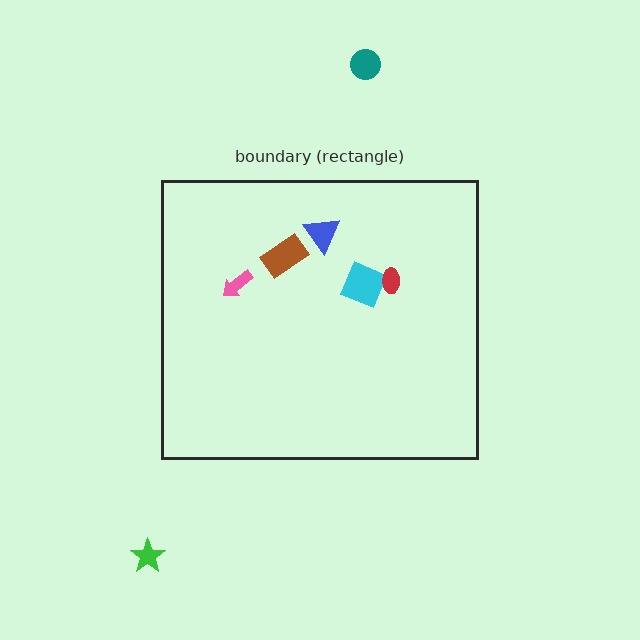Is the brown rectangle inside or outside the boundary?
Inside.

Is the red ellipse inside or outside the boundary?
Inside.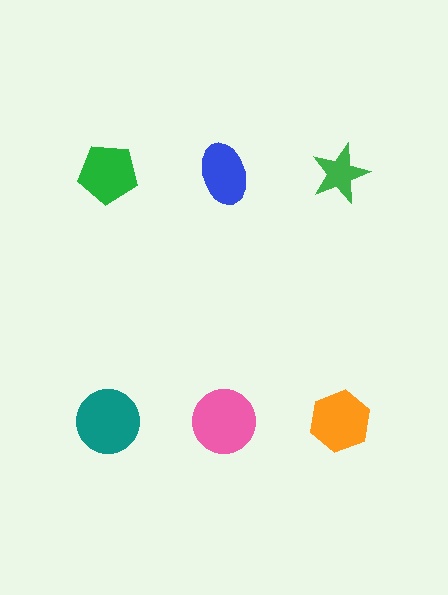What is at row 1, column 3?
A green star.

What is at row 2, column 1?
A teal circle.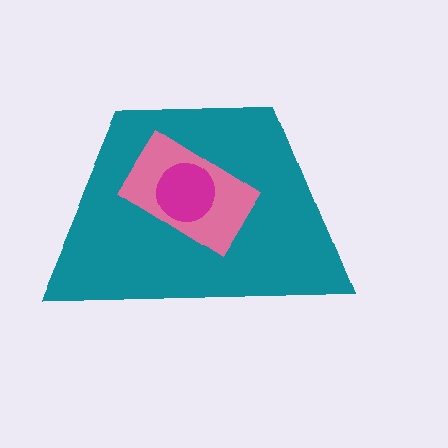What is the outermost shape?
The teal trapezoid.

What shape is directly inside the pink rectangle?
The magenta circle.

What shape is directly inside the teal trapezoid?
The pink rectangle.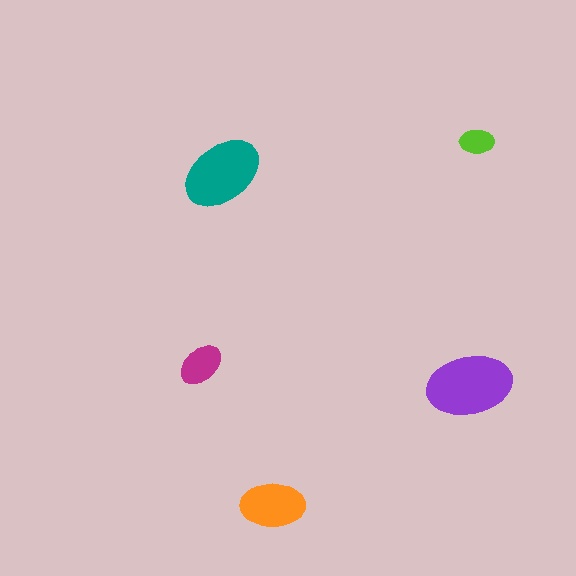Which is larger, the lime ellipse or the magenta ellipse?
The magenta one.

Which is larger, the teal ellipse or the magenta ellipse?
The teal one.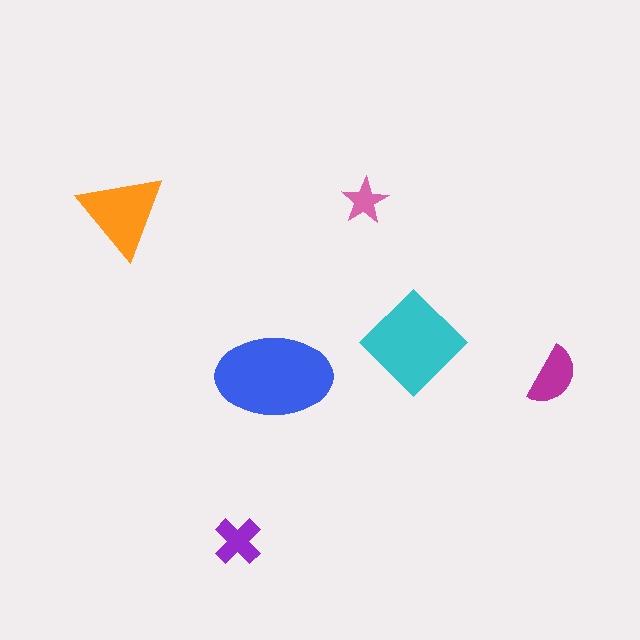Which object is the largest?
The blue ellipse.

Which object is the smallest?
The pink star.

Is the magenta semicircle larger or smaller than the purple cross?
Larger.